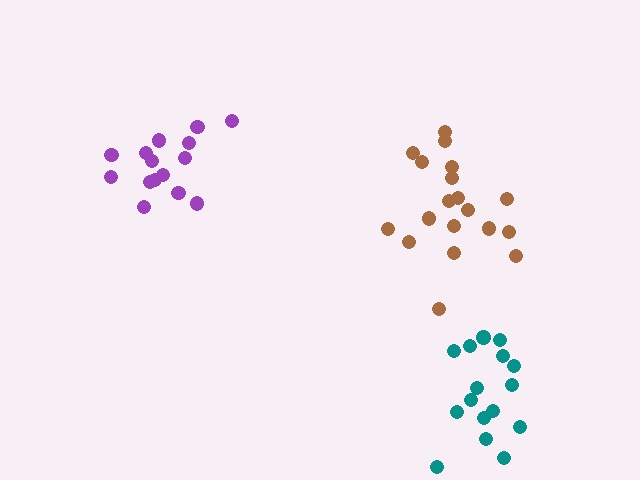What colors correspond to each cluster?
The clusters are colored: teal, purple, brown.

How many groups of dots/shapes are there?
There are 3 groups.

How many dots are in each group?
Group 1: 16 dots, Group 2: 15 dots, Group 3: 19 dots (50 total).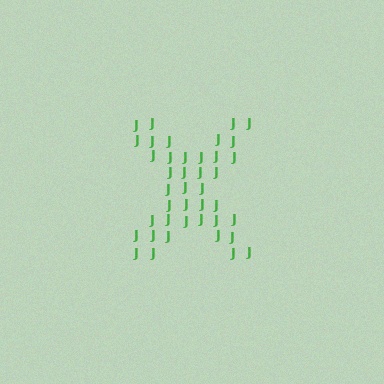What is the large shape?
The large shape is the letter X.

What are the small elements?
The small elements are letter J's.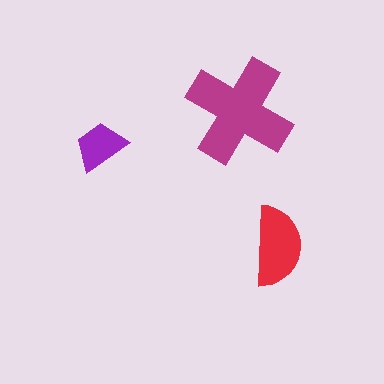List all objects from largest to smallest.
The magenta cross, the red semicircle, the purple trapezoid.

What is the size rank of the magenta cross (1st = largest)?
1st.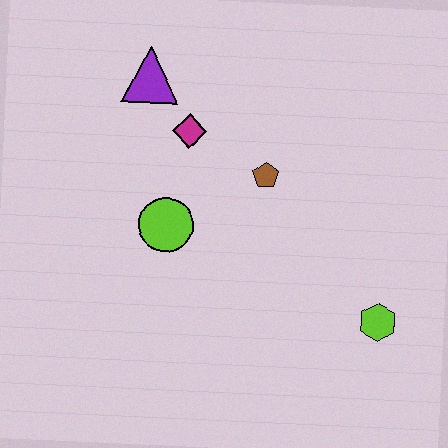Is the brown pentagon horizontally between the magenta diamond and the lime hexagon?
Yes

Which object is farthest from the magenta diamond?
The lime hexagon is farthest from the magenta diamond.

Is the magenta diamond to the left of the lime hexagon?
Yes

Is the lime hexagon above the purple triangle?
No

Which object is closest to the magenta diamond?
The purple triangle is closest to the magenta diamond.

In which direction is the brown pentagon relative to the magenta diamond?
The brown pentagon is to the right of the magenta diamond.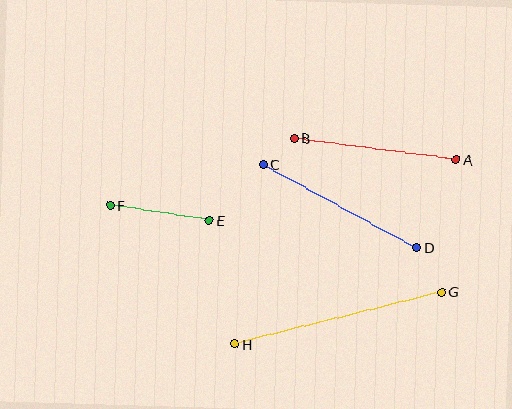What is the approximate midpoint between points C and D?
The midpoint is at approximately (340, 206) pixels.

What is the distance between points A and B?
The distance is approximately 163 pixels.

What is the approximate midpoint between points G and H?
The midpoint is at approximately (338, 318) pixels.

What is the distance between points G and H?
The distance is approximately 214 pixels.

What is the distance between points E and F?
The distance is approximately 100 pixels.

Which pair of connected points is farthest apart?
Points G and H are farthest apart.